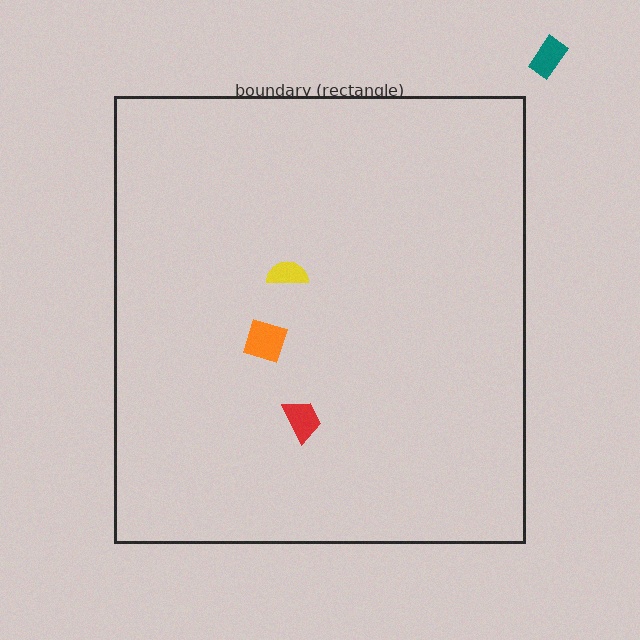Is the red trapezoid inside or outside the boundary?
Inside.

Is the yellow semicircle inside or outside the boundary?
Inside.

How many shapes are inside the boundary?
3 inside, 1 outside.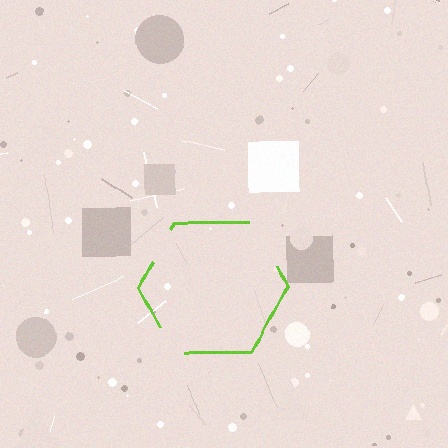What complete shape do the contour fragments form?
The contour fragments form a hexagon.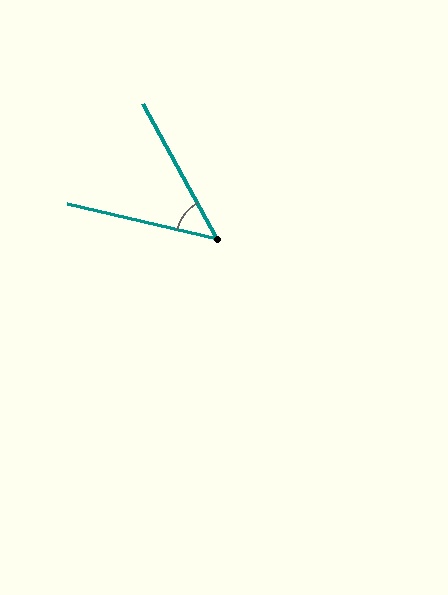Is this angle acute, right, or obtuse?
It is acute.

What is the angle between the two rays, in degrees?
Approximately 48 degrees.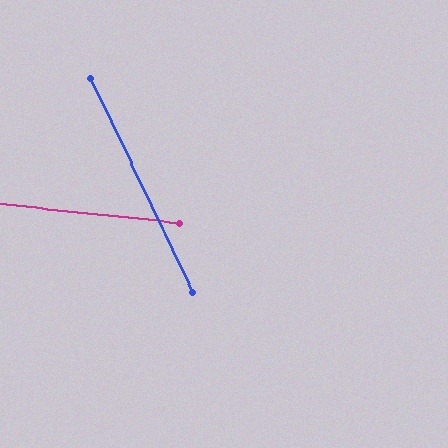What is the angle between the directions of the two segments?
Approximately 58 degrees.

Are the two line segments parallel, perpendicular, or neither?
Neither parallel nor perpendicular — they differ by about 58°.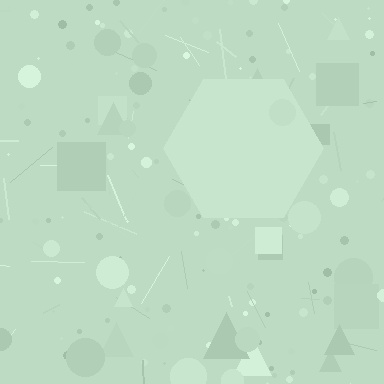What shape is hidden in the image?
A hexagon is hidden in the image.